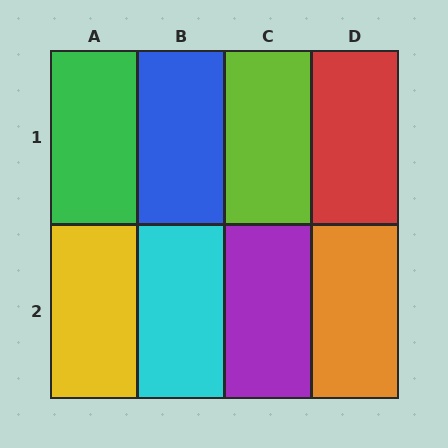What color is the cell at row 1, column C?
Lime.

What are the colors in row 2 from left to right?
Yellow, cyan, purple, orange.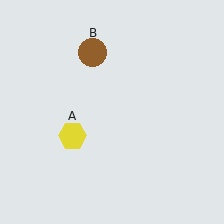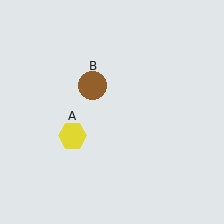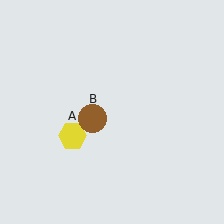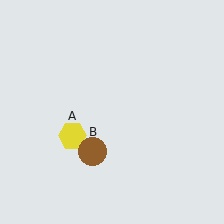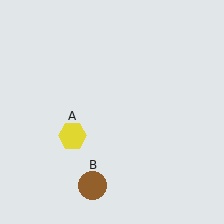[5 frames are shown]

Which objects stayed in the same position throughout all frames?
Yellow hexagon (object A) remained stationary.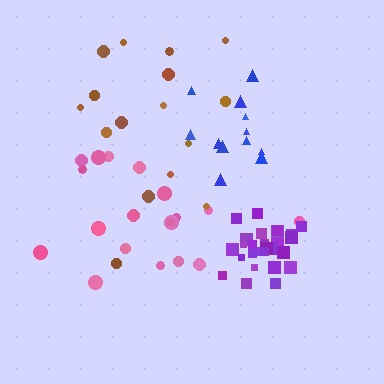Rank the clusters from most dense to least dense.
purple, blue, brown, pink.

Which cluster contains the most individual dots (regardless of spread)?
Purple (29).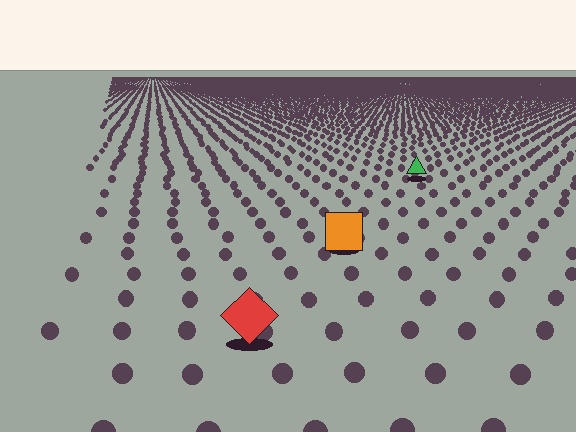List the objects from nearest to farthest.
From nearest to farthest: the red diamond, the orange square, the green triangle.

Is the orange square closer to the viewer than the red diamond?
No. The red diamond is closer — you can tell from the texture gradient: the ground texture is coarser near it.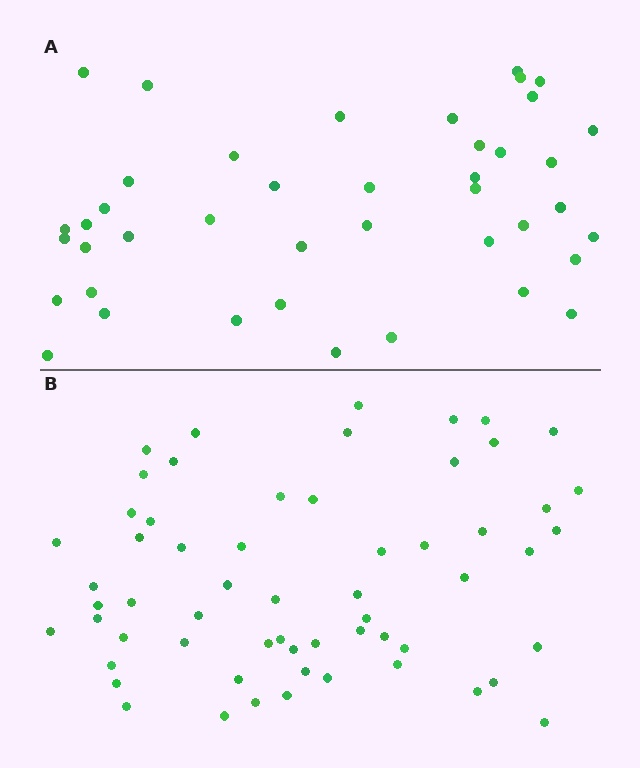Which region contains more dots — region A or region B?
Region B (the bottom region) has more dots.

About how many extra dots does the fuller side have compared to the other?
Region B has approximately 20 more dots than region A.